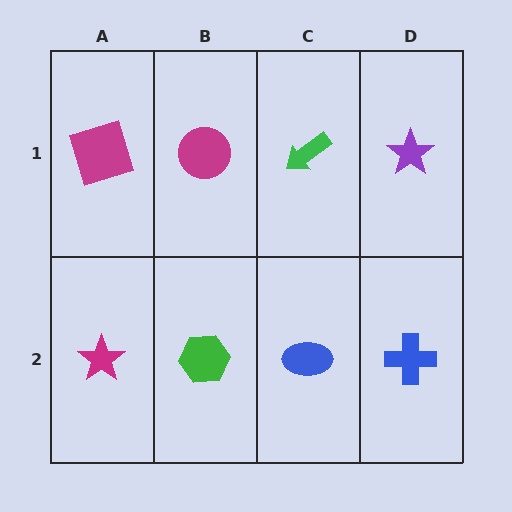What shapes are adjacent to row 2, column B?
A magenta circle (row 1, column B), a magenta star (row 2, column A), a blue ellipse (row 2, column C).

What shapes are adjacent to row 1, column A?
A magenta star (row 2, column A), a magenta circle (row 1, column B).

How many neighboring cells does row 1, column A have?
2.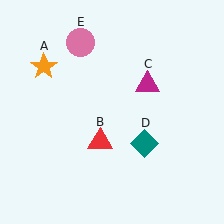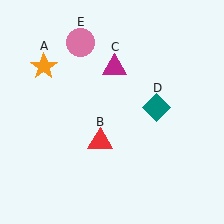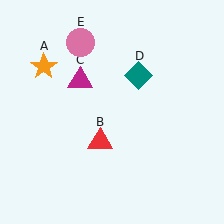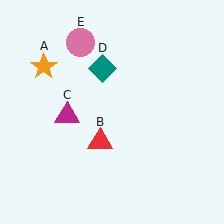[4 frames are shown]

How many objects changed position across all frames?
2 objects changed position: magenta triangle (object C), teal diamond (object D).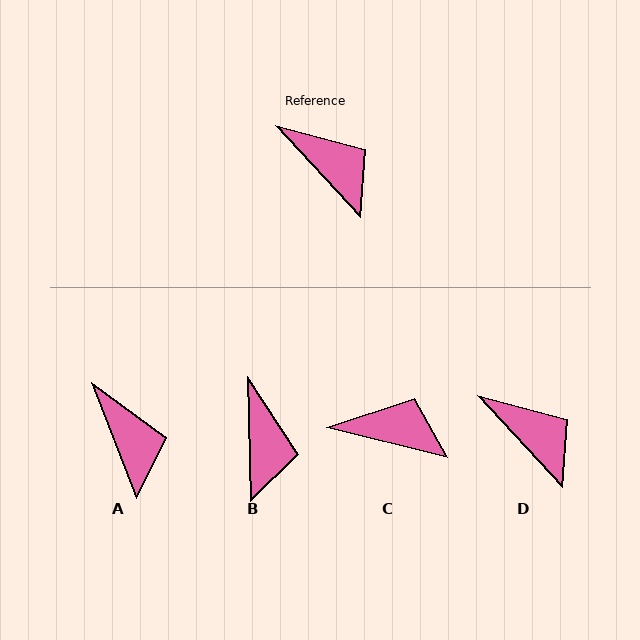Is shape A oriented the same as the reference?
No, it is off by about 22 degrees.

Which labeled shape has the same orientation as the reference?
D.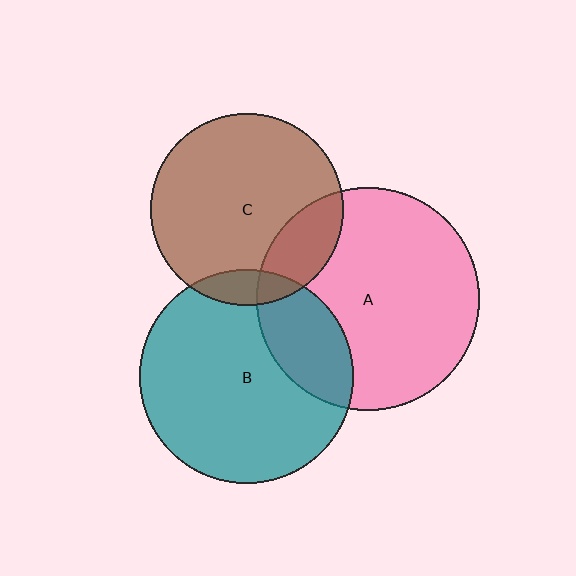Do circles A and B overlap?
Yes.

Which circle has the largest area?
Circle A (pink).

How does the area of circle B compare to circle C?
Approximately 1.2 times.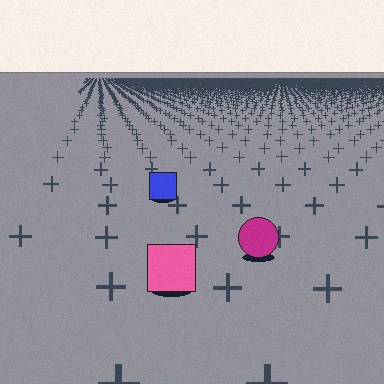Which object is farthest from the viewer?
The blue square is farthest from the viewer. It appears smaller and the ground texture around it is denser.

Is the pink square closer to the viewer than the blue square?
Yes. The pink square is closer — you can tell from the texture gradient: the ground texture is coarser near it.